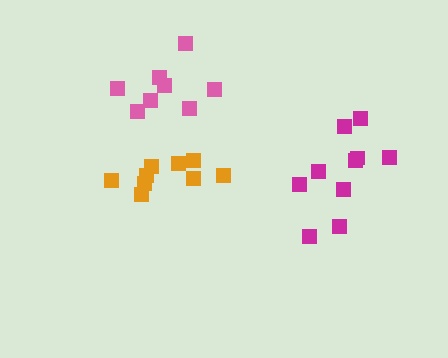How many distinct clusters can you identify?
There are 3 distinct clusters.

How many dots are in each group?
Group 1: 9 dots, Group 2: 10 dots, Group 3: 8 dots (27 total).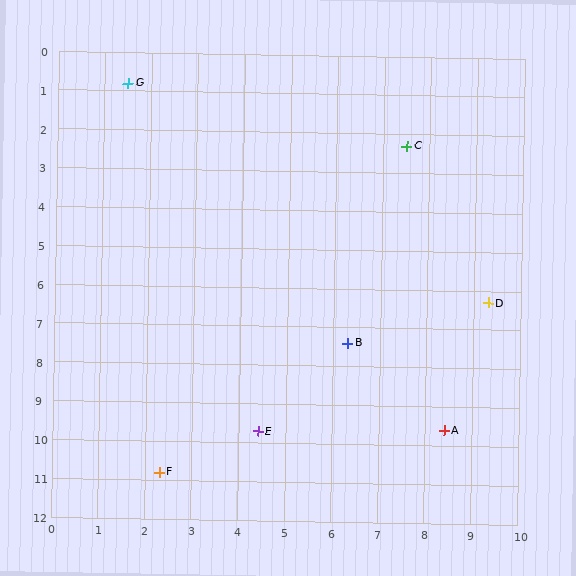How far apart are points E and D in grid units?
Points E and D are about 6.0 grid units apart.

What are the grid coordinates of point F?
Point F is at approximately (2.3, 10.8).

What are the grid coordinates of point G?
Point G is at approximately (1.5, 0.8).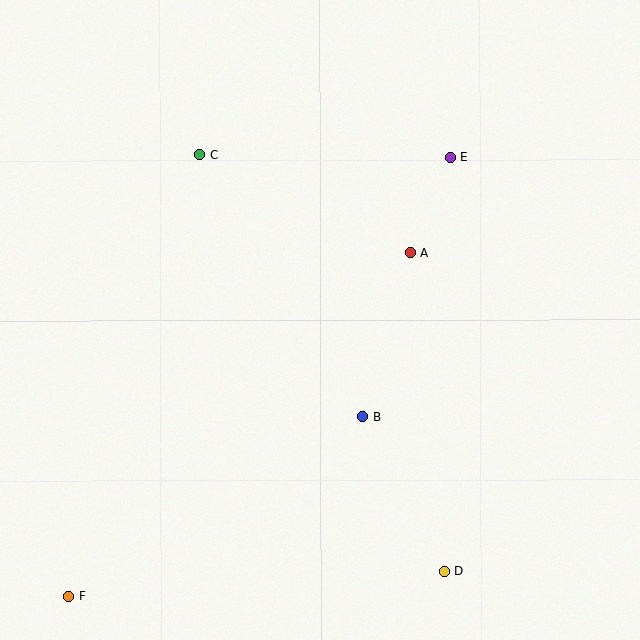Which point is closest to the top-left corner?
Point C is closest to the top-left corner.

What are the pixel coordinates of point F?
Point F is at (68, 596).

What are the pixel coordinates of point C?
Point C is at (200, 155).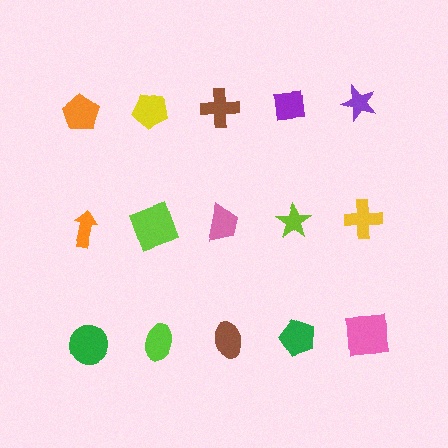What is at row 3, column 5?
A pink square.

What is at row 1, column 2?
A yellow pentagon.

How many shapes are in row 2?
5 shapes.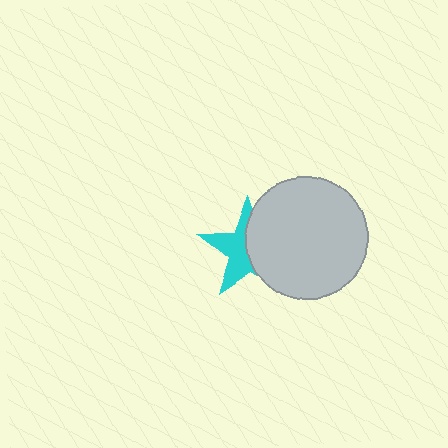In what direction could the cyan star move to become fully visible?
The cyan star could move left. That would shift it out from behind the light gray circle entirely.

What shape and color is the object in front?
The object in front is a light gray circle.